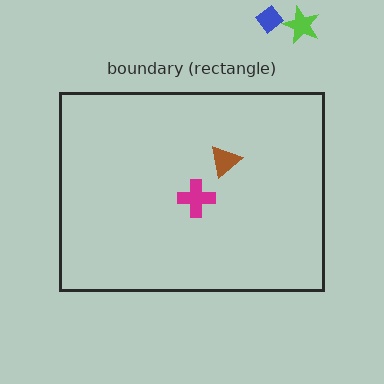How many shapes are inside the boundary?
2 inside, 2 outside.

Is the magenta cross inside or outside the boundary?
Inside.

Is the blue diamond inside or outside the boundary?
Outside.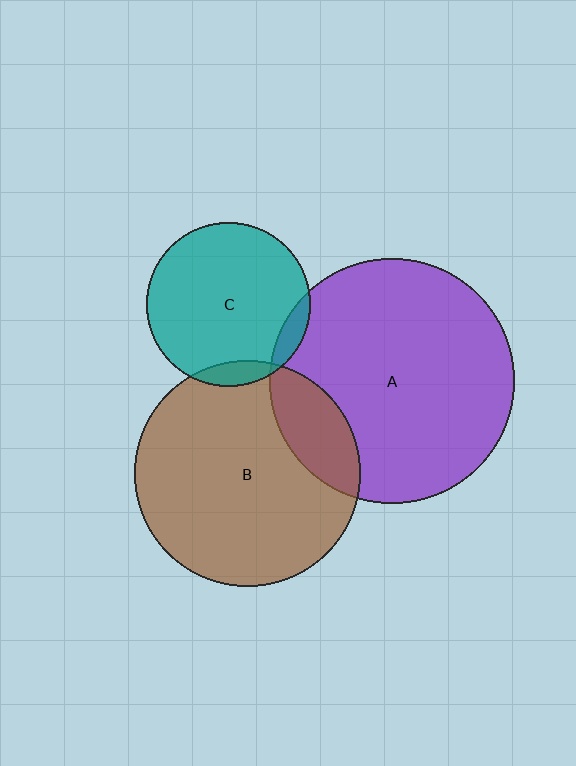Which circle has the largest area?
Circle A (purple).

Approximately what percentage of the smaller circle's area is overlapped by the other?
Approximately 5%.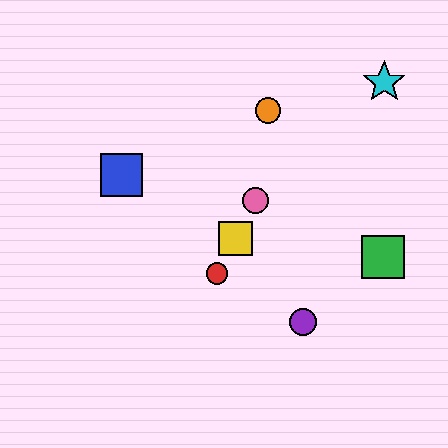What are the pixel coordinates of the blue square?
The blue square is at (121, 175).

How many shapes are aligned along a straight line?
3 shapes (the red circle, the yellow square, the pink circle) are aligned along a straight line.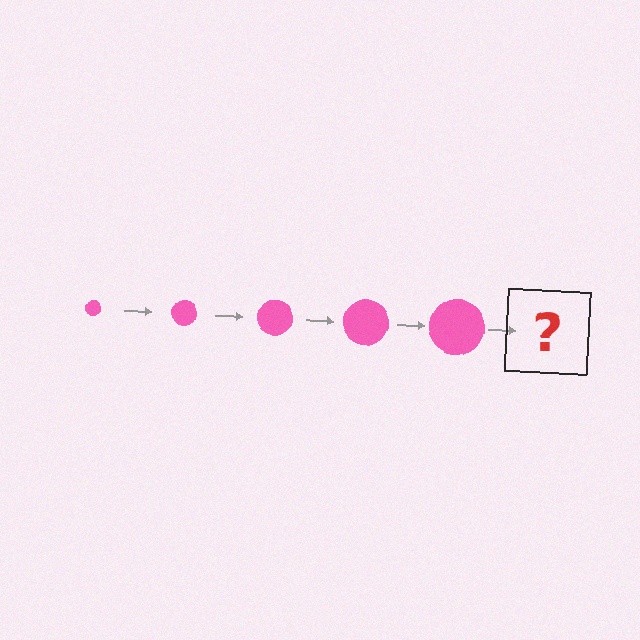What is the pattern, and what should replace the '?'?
The pattern is that the circle gets progressively larger each step. The '?' should be a pink circle, larger than the previous one.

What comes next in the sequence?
The next element should be a pink circle, larger than the previous one.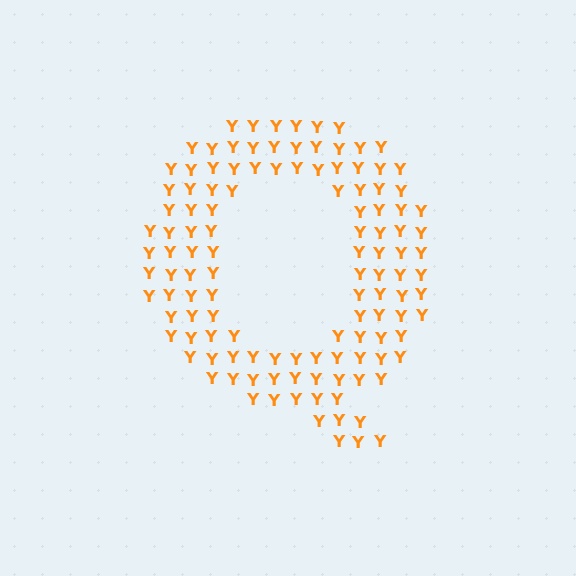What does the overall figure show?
The overall figure shows the letter Q.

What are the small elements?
The small elements are letter Y's.